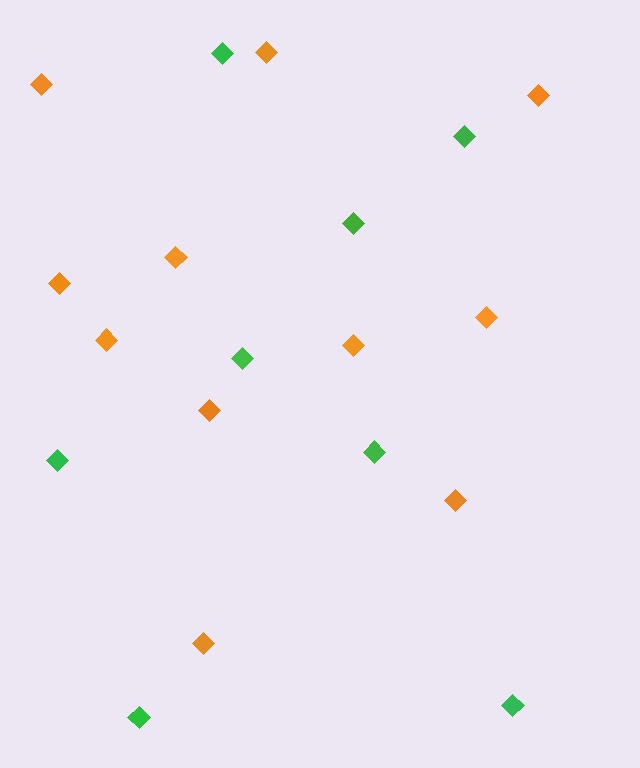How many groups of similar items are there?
There are 2 groups: one group of green diamonds (8) and one group of orange diamonds (11).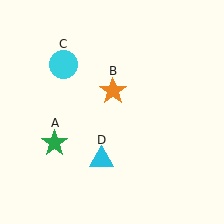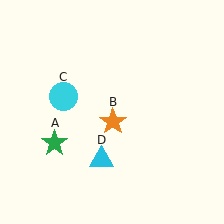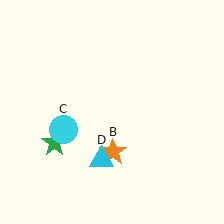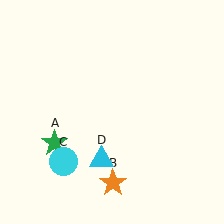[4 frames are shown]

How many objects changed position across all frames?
2 objects changed position: orange star (object B), cyan circle (object C).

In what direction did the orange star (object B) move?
The orange star (object B) moved down.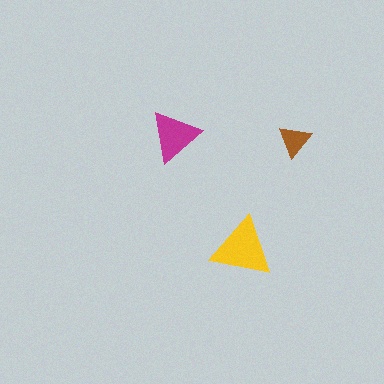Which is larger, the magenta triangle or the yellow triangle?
The yellow one.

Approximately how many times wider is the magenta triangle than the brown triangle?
About 1.5 times wider.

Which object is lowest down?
The yellow triangle is bottommost.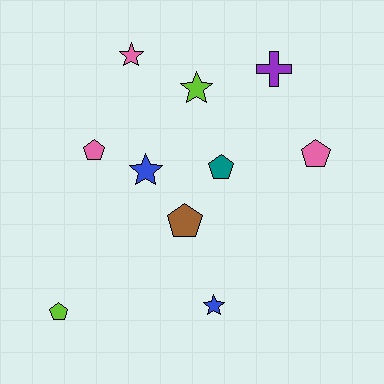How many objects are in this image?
There are 10 objects.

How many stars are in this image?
There are 4 stars.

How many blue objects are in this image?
There are 2 blue objects.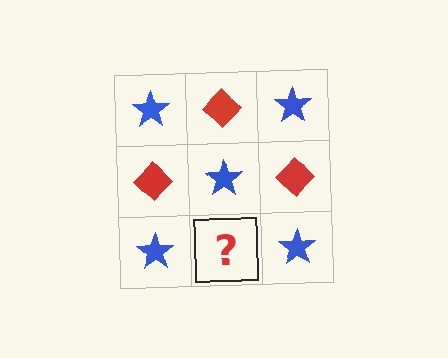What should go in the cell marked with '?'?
The missing cell should contain a red diamond.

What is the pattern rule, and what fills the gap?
The rule is that it alternates blue star and red diamond in a checkerboard pattern. The gap should be filled with a red diamond.